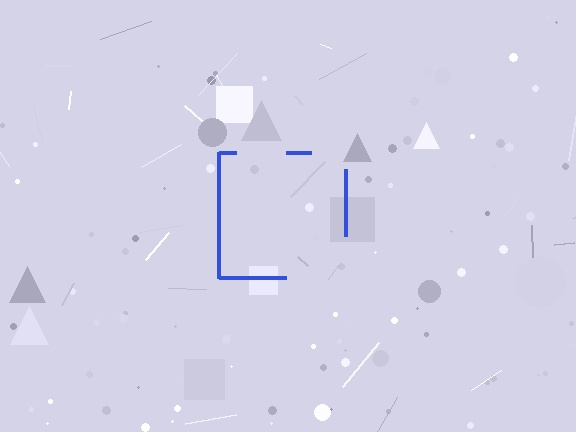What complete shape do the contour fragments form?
The contour fragments form a square.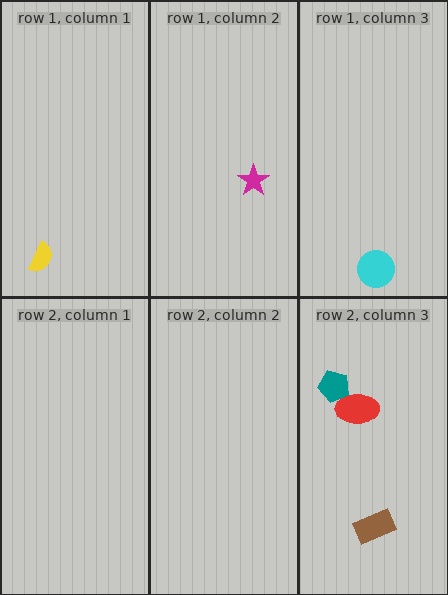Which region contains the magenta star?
The row 1, column 2 region.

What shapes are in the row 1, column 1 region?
The yellow semicircle.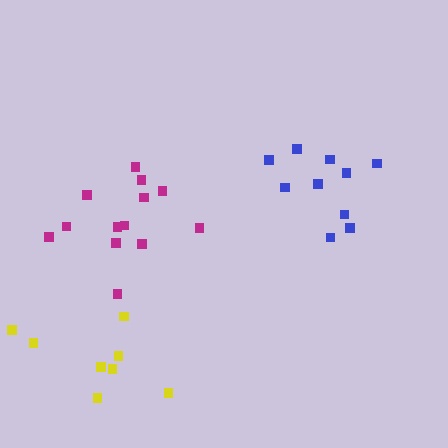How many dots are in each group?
Group 1: 13 dots, Group 2: 10 dots, Group 3: 8 dots (31 total).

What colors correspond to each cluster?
The clusters are colored: magenta, blue, yellow.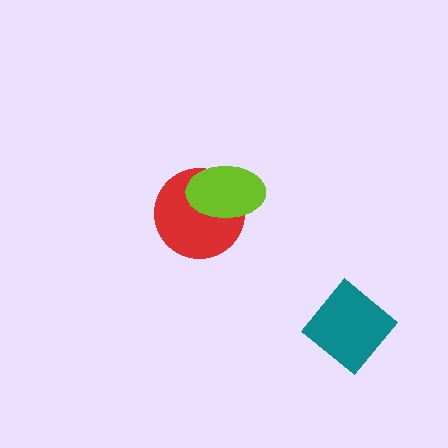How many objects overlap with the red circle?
1 object overlaps with the red circle.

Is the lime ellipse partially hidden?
No, no other shape covers it.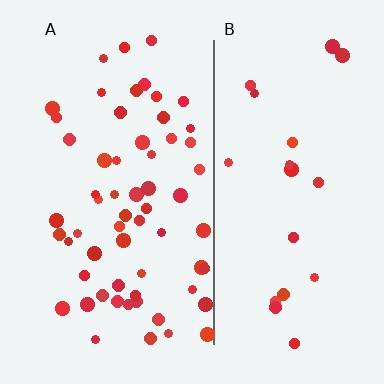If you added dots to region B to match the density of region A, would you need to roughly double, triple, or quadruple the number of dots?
Approximately triple.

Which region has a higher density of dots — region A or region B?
A (the left).